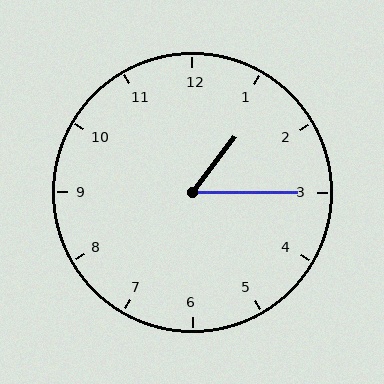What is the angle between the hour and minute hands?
Approximately 52 degrees.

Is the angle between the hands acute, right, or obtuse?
It is acute.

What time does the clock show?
1:15.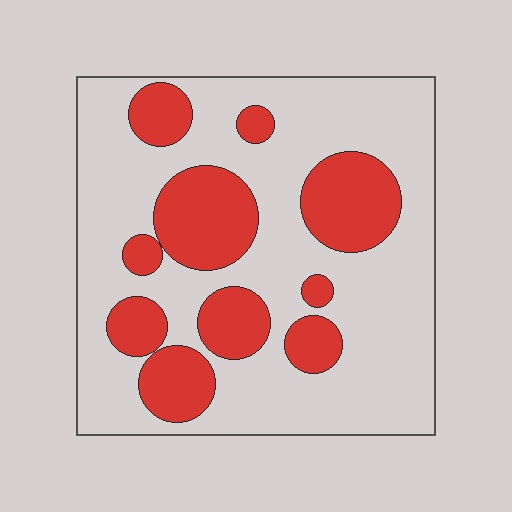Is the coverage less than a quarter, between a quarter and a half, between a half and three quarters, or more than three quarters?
Between a quarter and a half.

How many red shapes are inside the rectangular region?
10.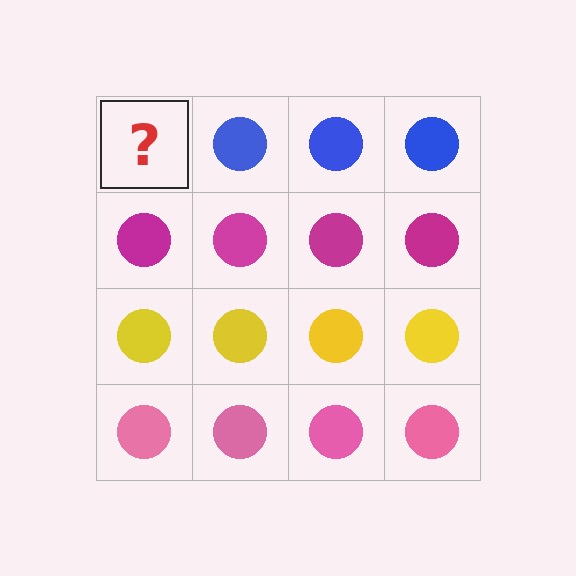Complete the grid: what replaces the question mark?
The question mark should be replaced with a blue circle.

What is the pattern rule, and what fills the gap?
The rule is that each row has a consistent color. The gap should be filled with a blue circle.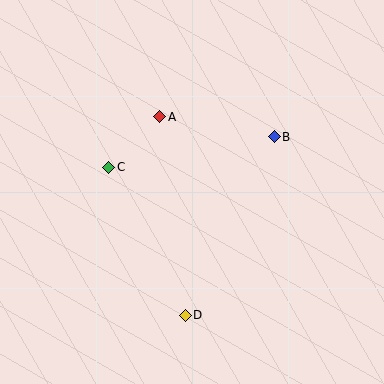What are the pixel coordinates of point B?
Point B is at (274, 137).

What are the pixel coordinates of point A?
Point A is at (160, 117).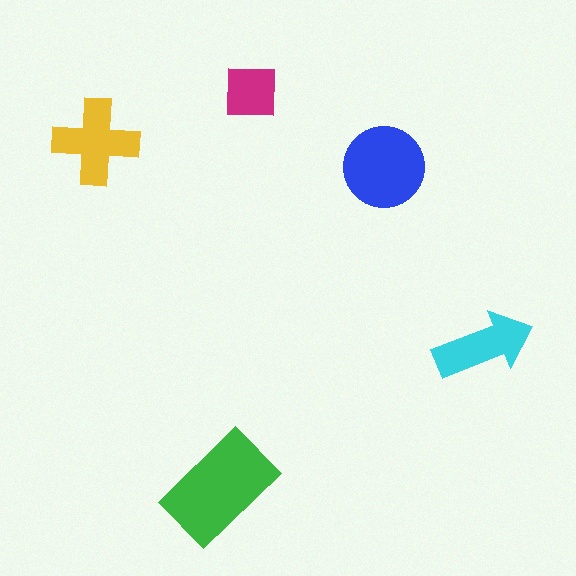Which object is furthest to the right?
The cyan arrow is rightmost.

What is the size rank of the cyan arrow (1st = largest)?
4th.